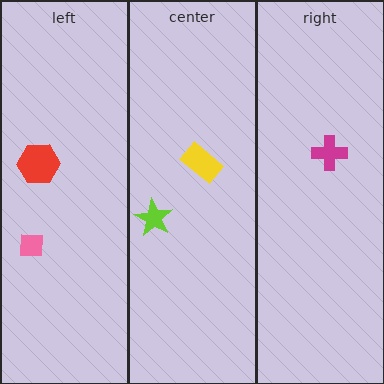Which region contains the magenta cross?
The right region.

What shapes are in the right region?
The magenta cross.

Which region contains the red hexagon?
The left region.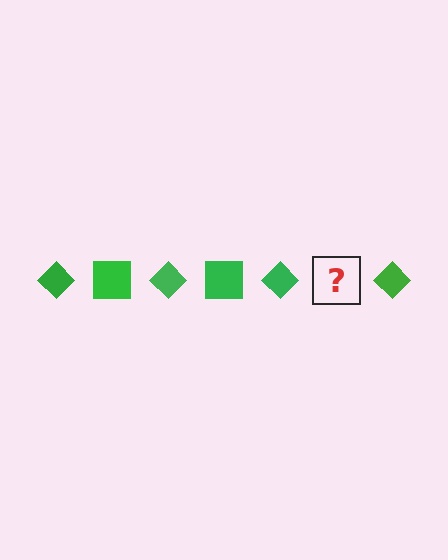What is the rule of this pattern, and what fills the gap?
The rule is that the pattern cycles through diamond, square shapes in green. The gap should be filled with a green square.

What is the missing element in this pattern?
The missing element is a green square.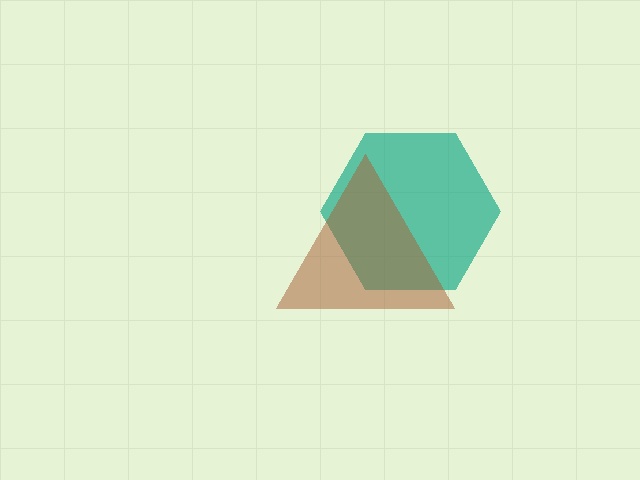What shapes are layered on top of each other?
The layered shapes are: a teal hexagon, a brown triangle.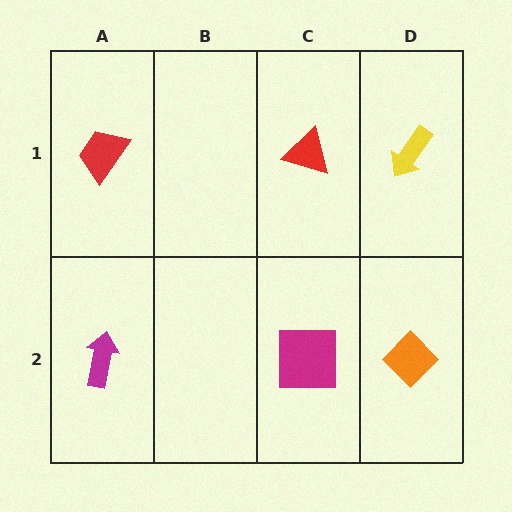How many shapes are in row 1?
3 shapes.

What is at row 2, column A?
A magenta arrow.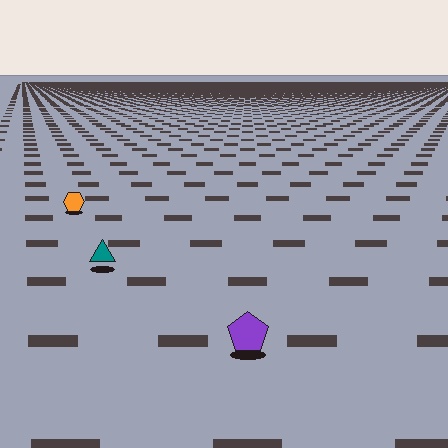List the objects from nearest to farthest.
From nearest to farthest: the purple pentagon, the teal triangle, the orange hexagon.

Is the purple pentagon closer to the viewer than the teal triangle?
Yes. The purple pentagon is closer — you can tell from the texture gradient: the ground texture is coarser near it.